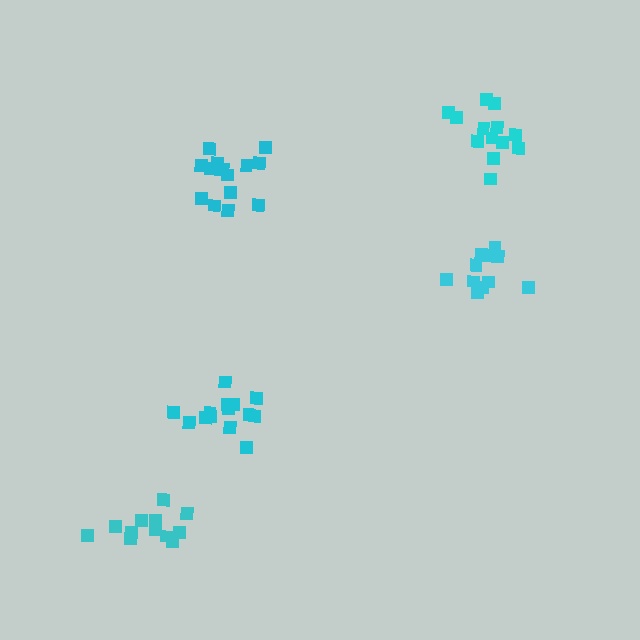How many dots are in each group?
Group 1: 14 dots, Group 2: 12 dots, Group 3: 15 dots, Group 4: 13 dots, Group 5: 11 dots (65 total).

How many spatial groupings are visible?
There are 5 spatial groupings.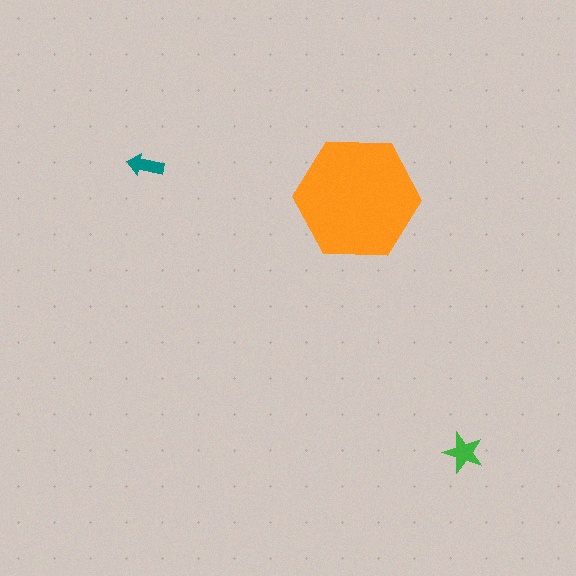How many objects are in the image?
There are 3 objects in the image.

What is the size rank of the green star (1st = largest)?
2nd.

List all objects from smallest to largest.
The teal arrow, the green star, the orange hexagon.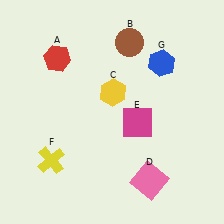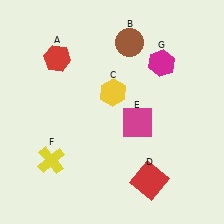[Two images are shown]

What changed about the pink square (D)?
In Image 1, D is pink. In Image 2, it changed to red.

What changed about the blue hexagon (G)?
In Image 1, G is blue. In Image 2, it changed to magenta.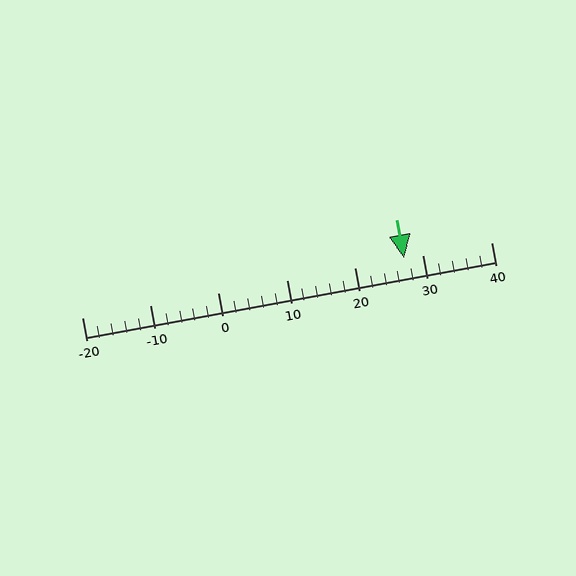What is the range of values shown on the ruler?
The ruler shows values from -20 to 40.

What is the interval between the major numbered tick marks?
The major tick marks are spaced 10 units apart.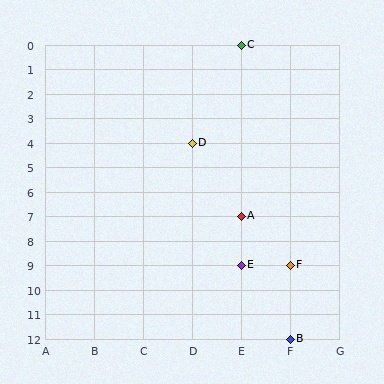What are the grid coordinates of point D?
Point D is at grid coordinates (D, 4).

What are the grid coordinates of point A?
Point A is at grid coordinates (E, 7).